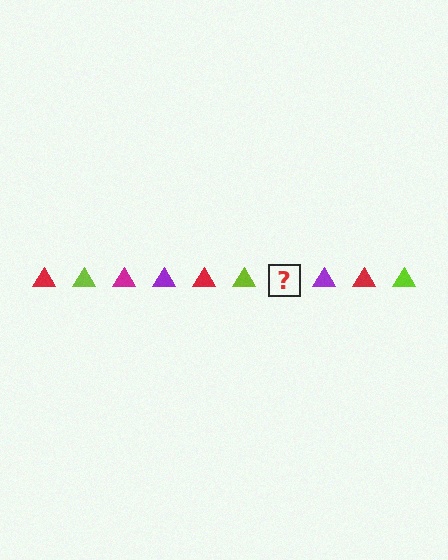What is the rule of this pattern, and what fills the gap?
The rule is that the pattern cycles through red, lime, magenta, purple triangles. The gap should be filled with a magenta triangle.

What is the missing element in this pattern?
The missing element is a magenta triangle.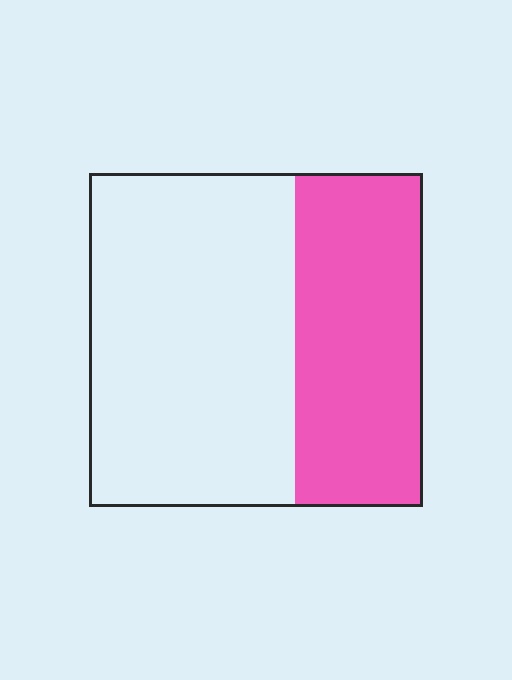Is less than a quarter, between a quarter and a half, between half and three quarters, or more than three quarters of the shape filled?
Between a quarter and a half.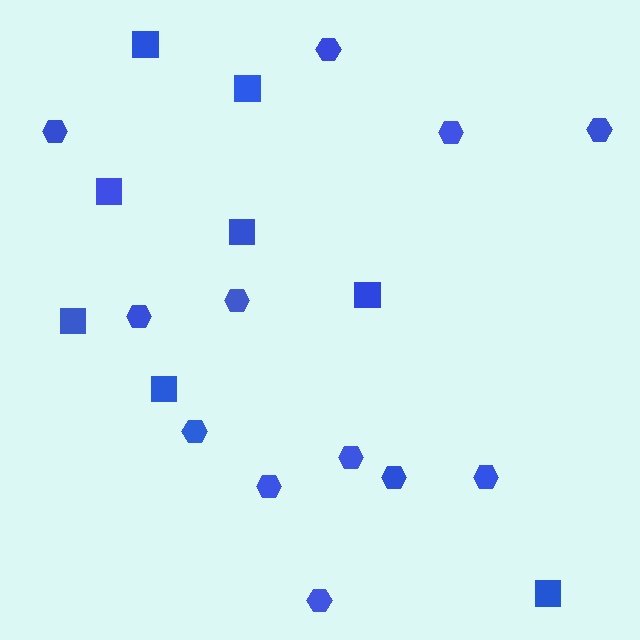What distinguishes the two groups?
There are 2 groups: one group of squares (8) and one group of hexagons (12).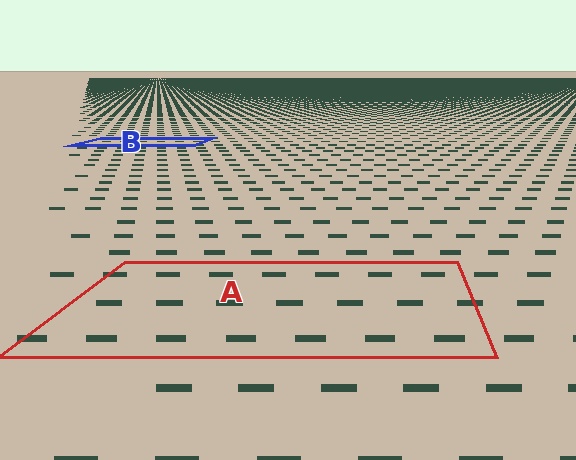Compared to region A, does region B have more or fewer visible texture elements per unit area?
Region B has more texture elements per unit area — they are packed more densely because it is farther away.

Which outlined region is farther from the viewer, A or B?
Region B is farther from the viewer — the texture elements inside it appear smaller and more densely packed.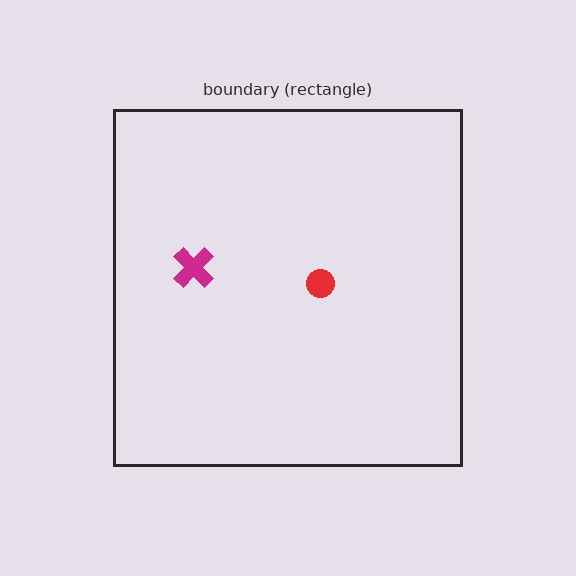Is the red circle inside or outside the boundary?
Inside.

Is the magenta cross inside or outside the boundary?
Inside.